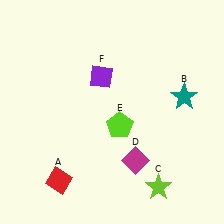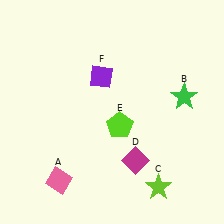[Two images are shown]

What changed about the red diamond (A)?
In Image 1, A is red. In Image 2, it changed to pink.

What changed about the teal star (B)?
In Image 1, B is teal. In Image 2, it changed to green.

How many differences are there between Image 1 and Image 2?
There are 2 differences between the two images.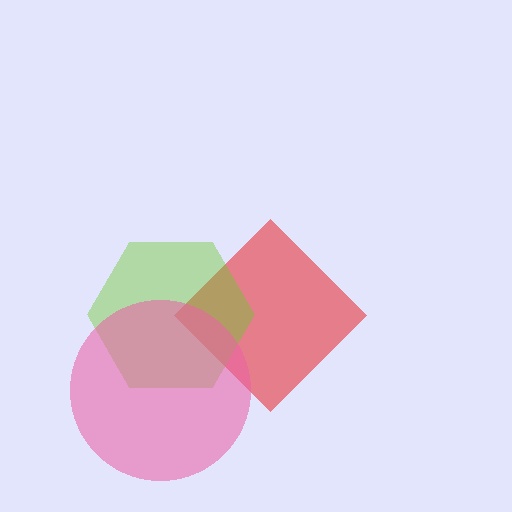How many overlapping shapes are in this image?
There are 3 overlapping shapes in the image.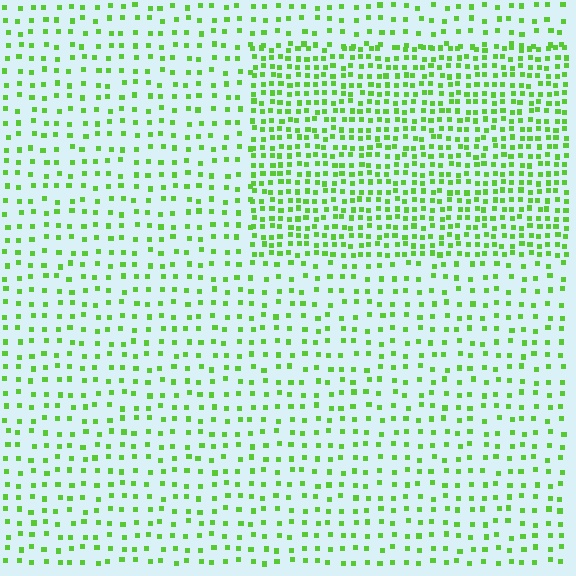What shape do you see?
I see a rectangle.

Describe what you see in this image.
The image contains small lime elements arranged at two different densities. A rectangle-shaped region is visible where the elements are more densely packed than the surrounding area.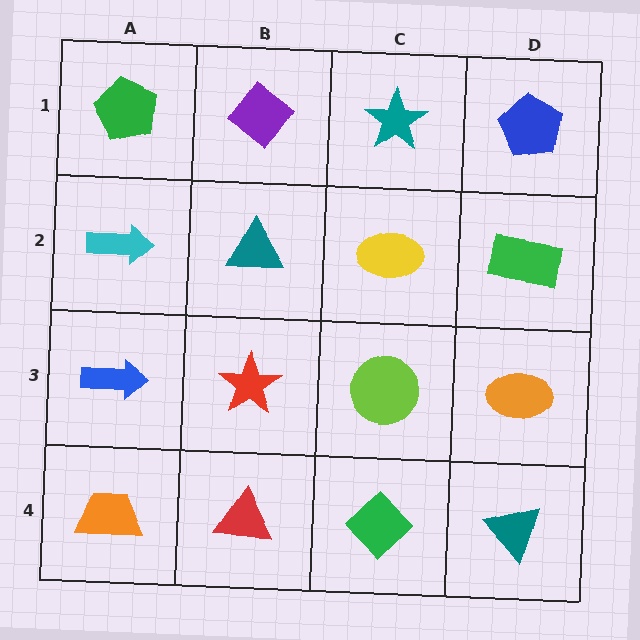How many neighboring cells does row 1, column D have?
2.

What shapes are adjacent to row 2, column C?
A teal star (row 1, column C), a lime circle (row 3, column C), a teal triangle (row 2, column B), a green rectangle (row 2, column D).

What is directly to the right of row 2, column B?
A yellow ellipse.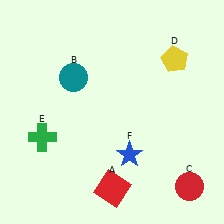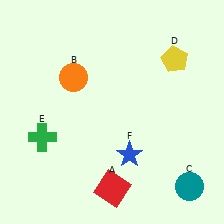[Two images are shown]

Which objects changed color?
B changed from teal to orange. C changed from red to teal.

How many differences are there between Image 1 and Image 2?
There are 2 differences between the two images.